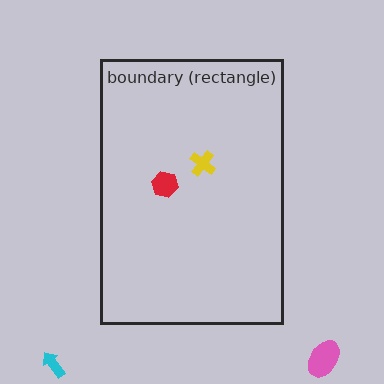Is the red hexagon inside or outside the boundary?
Inside.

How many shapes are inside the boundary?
2 inside, 2 outside.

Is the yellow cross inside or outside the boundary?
Inside.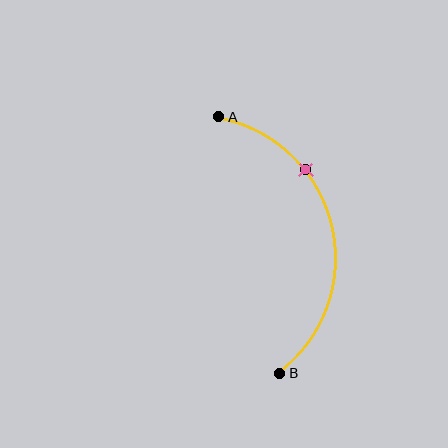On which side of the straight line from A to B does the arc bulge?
The arc bulges to the right of the straight line connecting A and B.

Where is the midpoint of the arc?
The arc midpoint is the point on the curve farthest from the straight line joining A and B. It sits to the right of that line.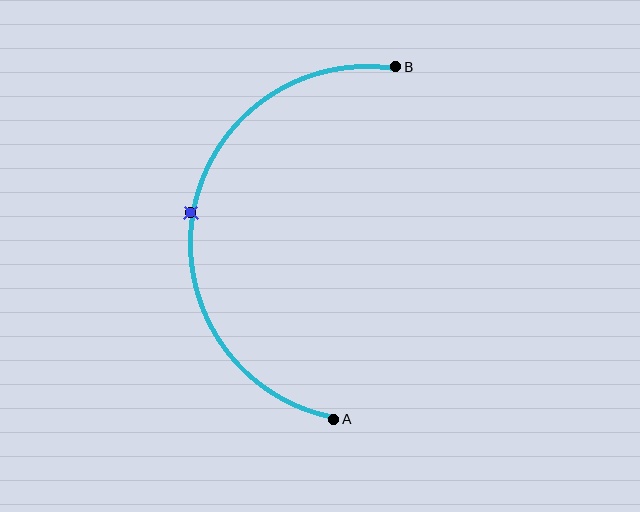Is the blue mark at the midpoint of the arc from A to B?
Yes. The blue mark lies on the arc at equal arc-length from both A and B — it is the arc midpoint.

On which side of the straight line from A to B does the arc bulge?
The arc bulges to the left of the straight line connecting A and B.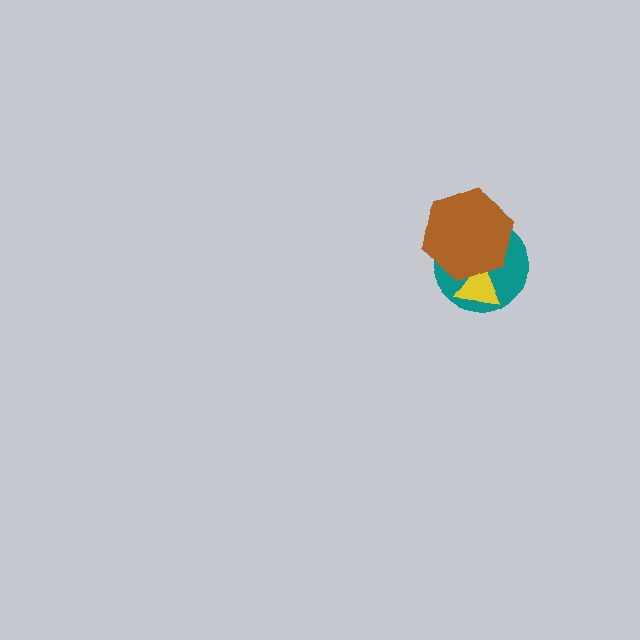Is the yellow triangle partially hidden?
Yes, it is partially covered by another shape.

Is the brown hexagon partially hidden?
No, no other shape covers it.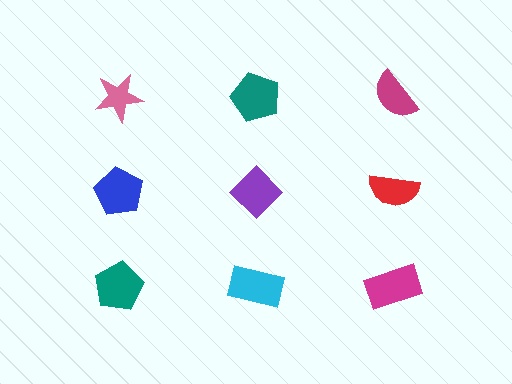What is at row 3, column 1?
A teal pentagon.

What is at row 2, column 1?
A blue pentagon.